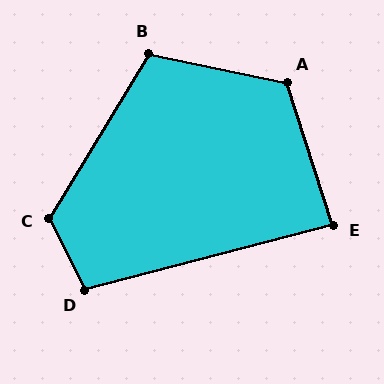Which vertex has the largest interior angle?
C, at approximately 122 degrees.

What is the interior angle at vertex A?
Approximately 120 degrees (obtuse).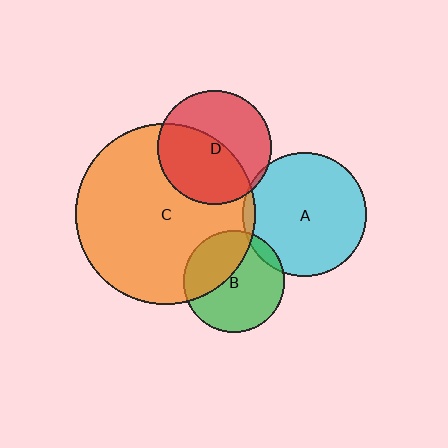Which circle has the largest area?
Circle C (orange).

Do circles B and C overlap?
Yes.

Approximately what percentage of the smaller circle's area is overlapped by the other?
Approximately 35%.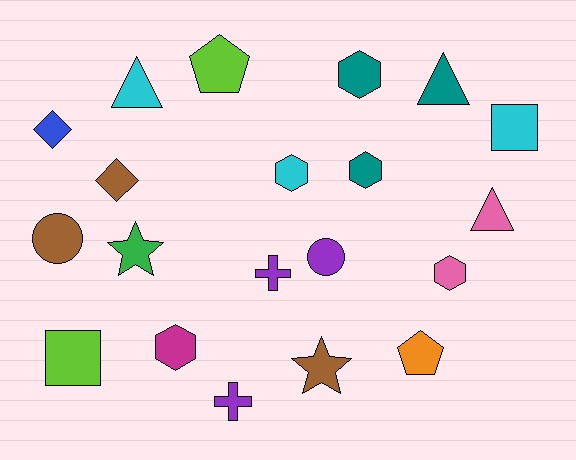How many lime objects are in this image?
There are 2 lime objects.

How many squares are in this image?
There are 2 squares.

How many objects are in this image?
There are 20 objects.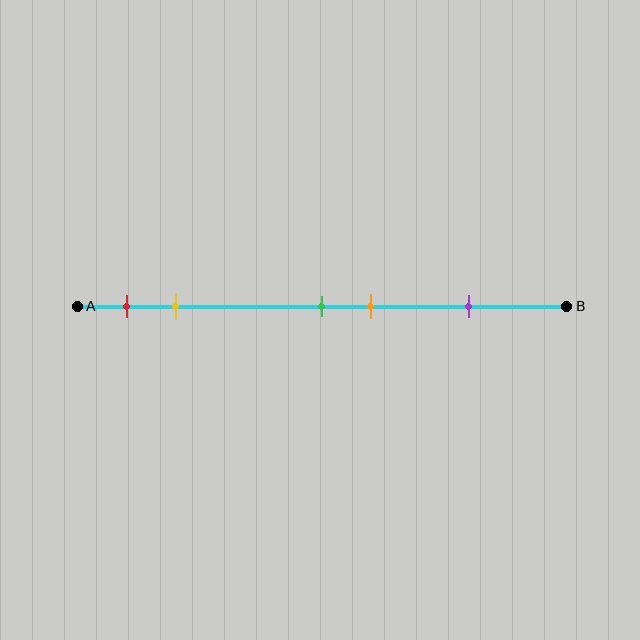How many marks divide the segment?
There are 5 marks dividing the segment.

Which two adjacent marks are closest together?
The green and orange marks are the closest adjacent pair.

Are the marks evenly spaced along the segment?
No, the marks are not evenly spaced.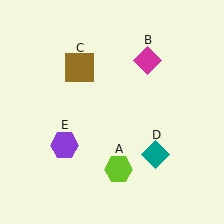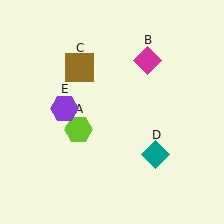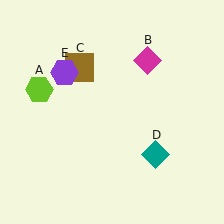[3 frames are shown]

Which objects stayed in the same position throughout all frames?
Magenta diamond (object B) and brown square (object C) and teal diamond (object D) remained stationary.